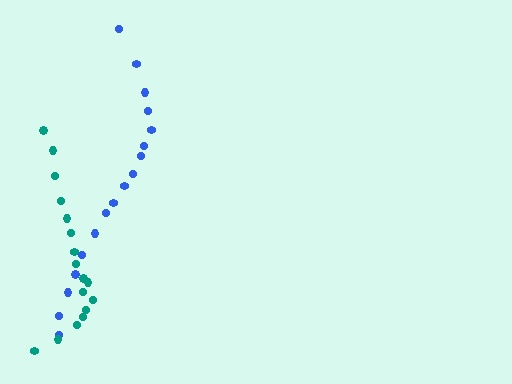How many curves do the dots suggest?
There are 2 distinct paths.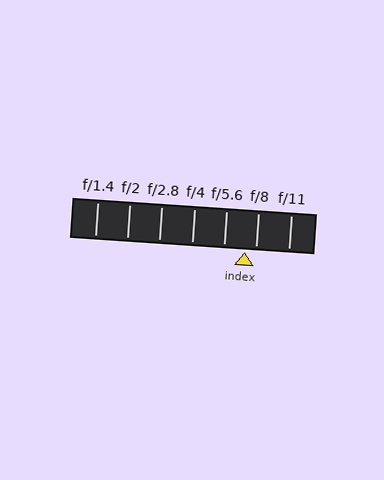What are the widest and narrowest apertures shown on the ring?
The widest aperture shown is f/1.4 and the narrowest is f/11.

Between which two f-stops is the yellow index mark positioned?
The index mark is between f/5.6 and f/8.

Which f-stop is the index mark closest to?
The index mark is closest to f/8.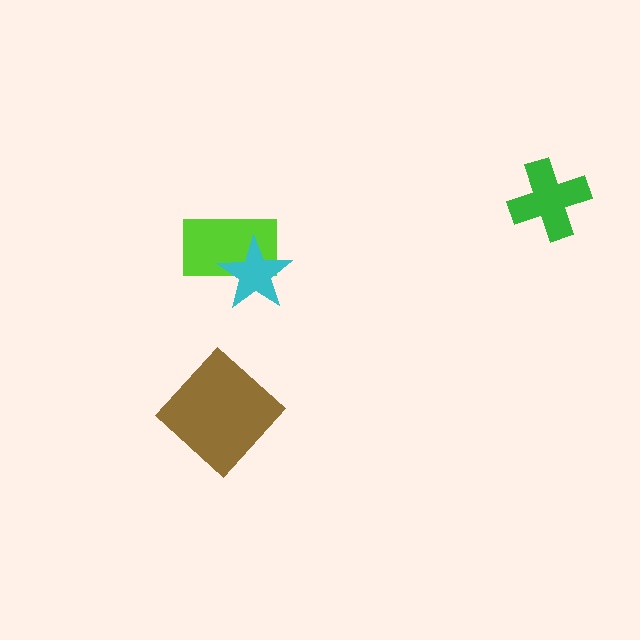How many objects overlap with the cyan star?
1 object overlaps with the cyan star.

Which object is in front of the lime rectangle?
The cyan star is in front of the lime rectangle.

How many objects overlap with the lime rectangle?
1 object overlaps with the lime rectangle.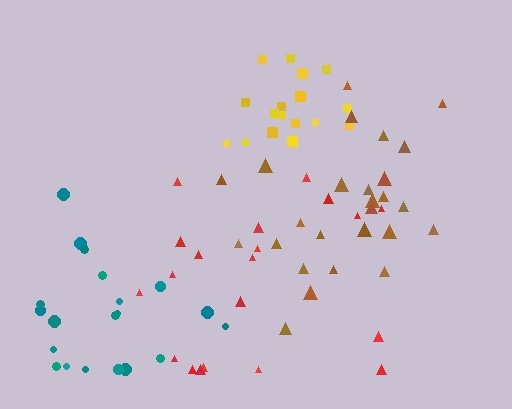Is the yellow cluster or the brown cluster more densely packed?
Yellow.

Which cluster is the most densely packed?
Yellow.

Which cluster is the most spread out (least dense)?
Red.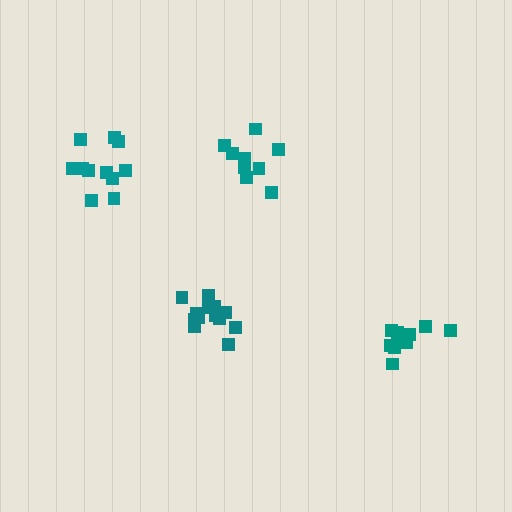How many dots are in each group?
Group 1: 11 dots, Group 2: 13 dots, Group 3: 9 dots, Group 4: 12 dots (45 total).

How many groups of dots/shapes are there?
There are 4 groups.